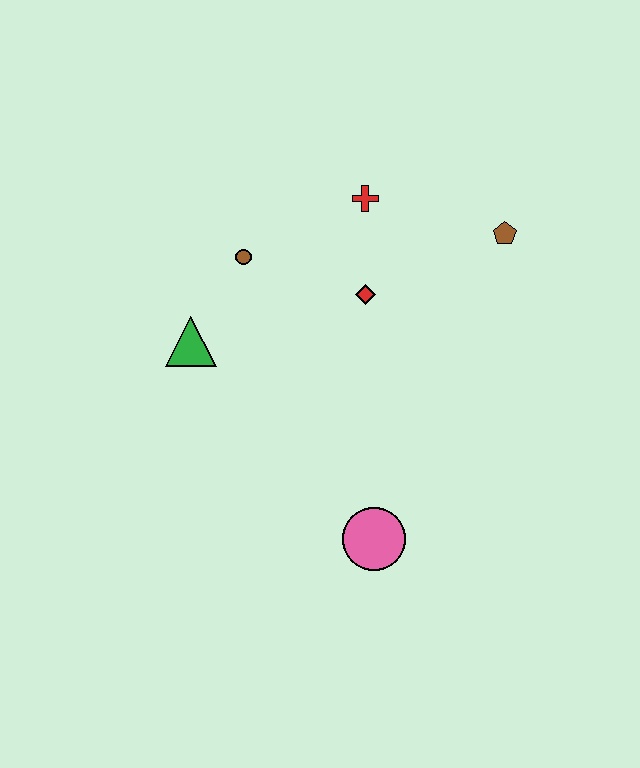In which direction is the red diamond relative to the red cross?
The red diamond is below the red cross.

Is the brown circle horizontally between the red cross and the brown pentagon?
No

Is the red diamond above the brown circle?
No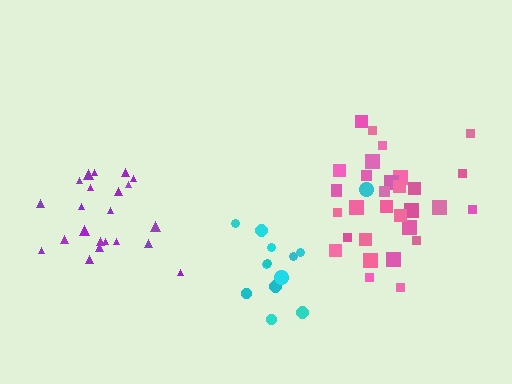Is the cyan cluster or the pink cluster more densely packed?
Pink.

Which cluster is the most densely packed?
Purple.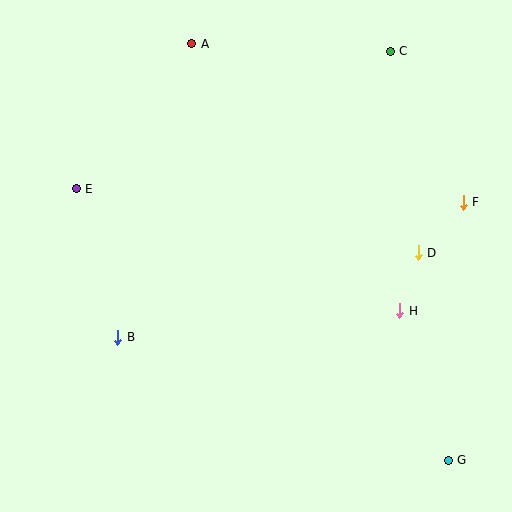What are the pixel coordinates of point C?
Point C is at (390, 51).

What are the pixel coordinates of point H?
Point H is at (400, 311).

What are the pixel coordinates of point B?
Point B is at (118, 337).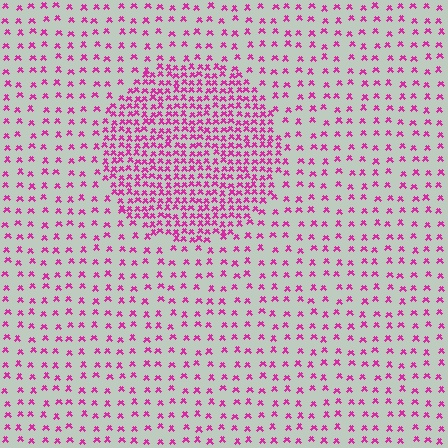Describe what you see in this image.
The image contains small magenta elements arranged at two different densities. A circle-shaped region is visible where the elements are more densely packed than the surrounding area.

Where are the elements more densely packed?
The elements are more densely packed inside the circle boundary.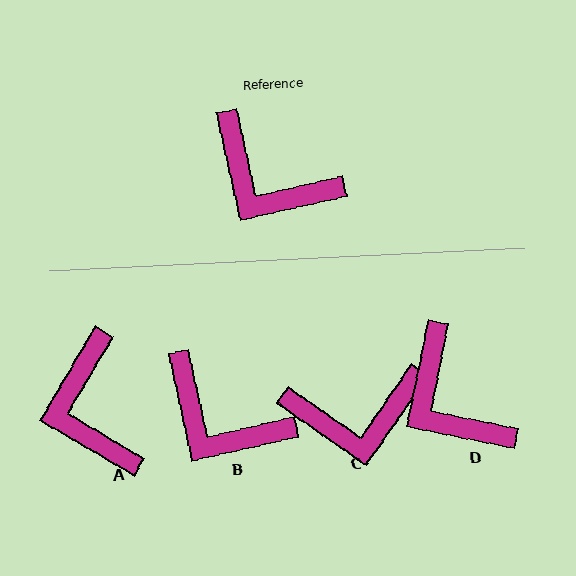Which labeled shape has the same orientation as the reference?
B.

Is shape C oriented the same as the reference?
No, it is off by about 43 degrees.